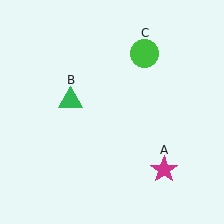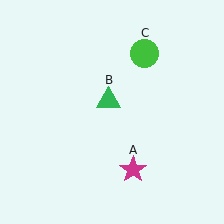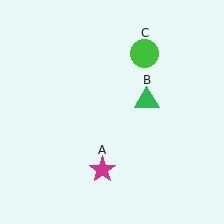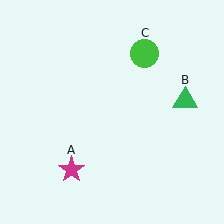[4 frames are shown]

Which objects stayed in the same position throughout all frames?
Green circle (object C) remained stationary.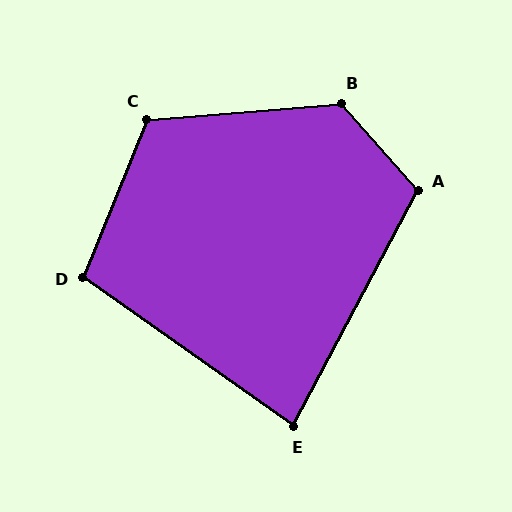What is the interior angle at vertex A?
Approximately 111 degrees (obtuse).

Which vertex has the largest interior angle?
B, at approximately 127 degrees.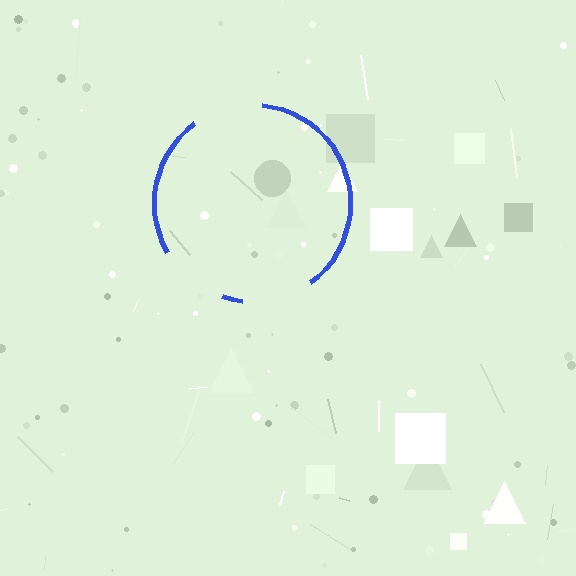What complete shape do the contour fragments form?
The contour fragments form a circle.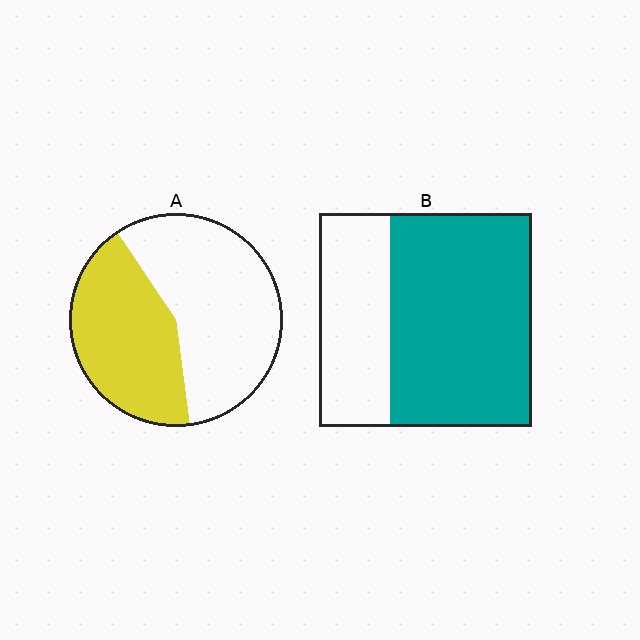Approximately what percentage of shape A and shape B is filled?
A is approximately 45% and B is approximately 65%.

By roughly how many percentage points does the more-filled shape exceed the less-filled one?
By roughly 25 percentage points (B over A).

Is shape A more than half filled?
No.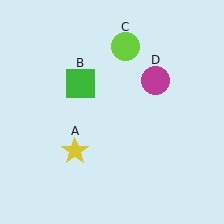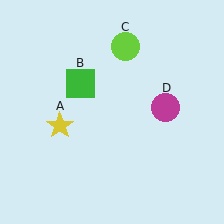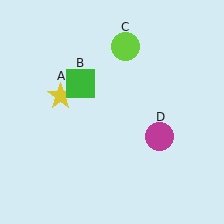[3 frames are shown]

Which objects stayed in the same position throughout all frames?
Green square (object B) and lime circle (object C) remained stationary.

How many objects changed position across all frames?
2 objects changed position: yellow star (object A), magenta circle (object D).